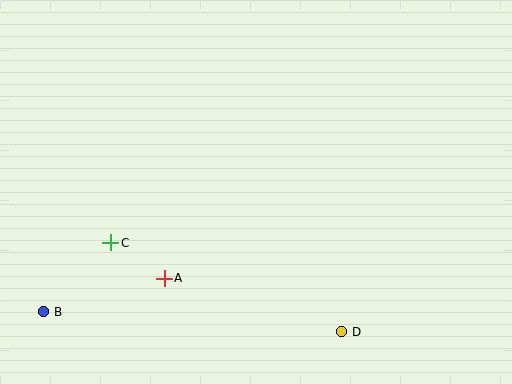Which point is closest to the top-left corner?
Point C is closest to the top-left corner.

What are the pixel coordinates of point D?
Point D is at (342, 332).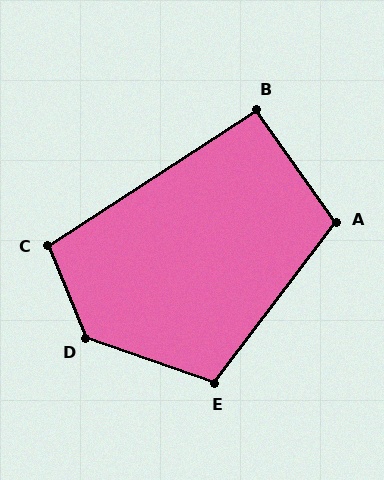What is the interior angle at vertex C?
Approximately 100 degrees (obtuse).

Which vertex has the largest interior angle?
D, at approximately 132 degrees.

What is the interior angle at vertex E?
Approximately 108 degrees (obtuse).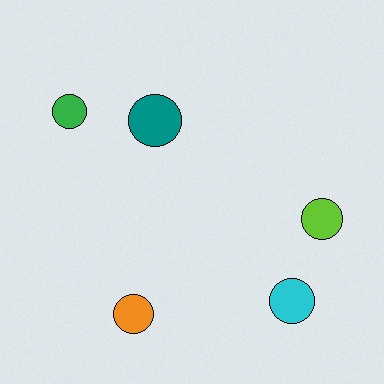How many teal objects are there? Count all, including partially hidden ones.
There is 1 teal object.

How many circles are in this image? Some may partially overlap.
There are 5 circles.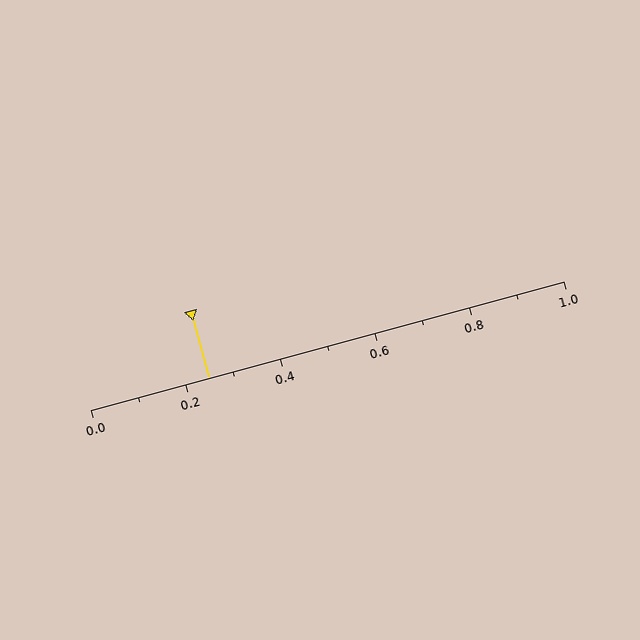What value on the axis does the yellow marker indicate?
The marker indicates approximately 0.25.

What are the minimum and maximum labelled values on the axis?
The axis runs from 0.0 to 1.0.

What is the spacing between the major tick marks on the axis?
The major ticks are spaced 0.2 apart.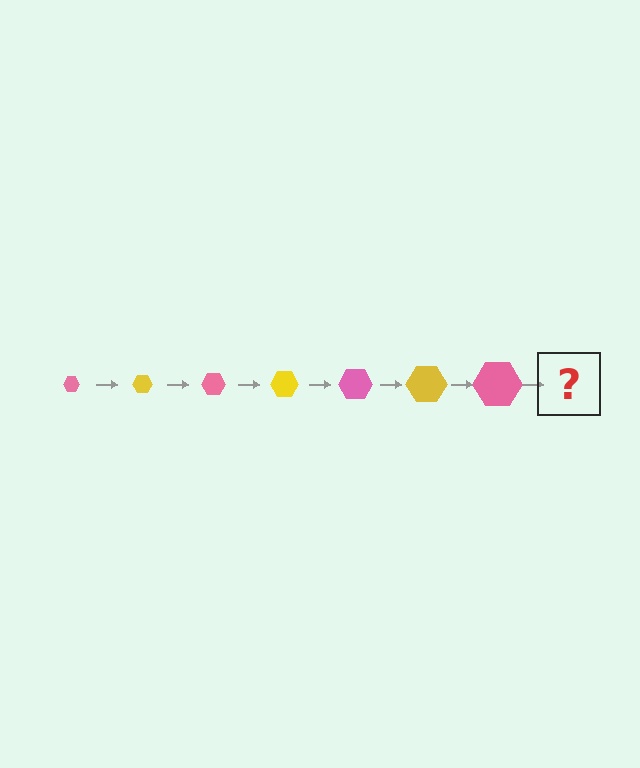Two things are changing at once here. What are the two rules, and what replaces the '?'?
The two rules are that the hexagon grows larger each step and the color cycles through pink and yellow. The '?' should be a yellow hexagon, larger than the previous one.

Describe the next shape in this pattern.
It should be a yellow hexagon, larger than the previous one.